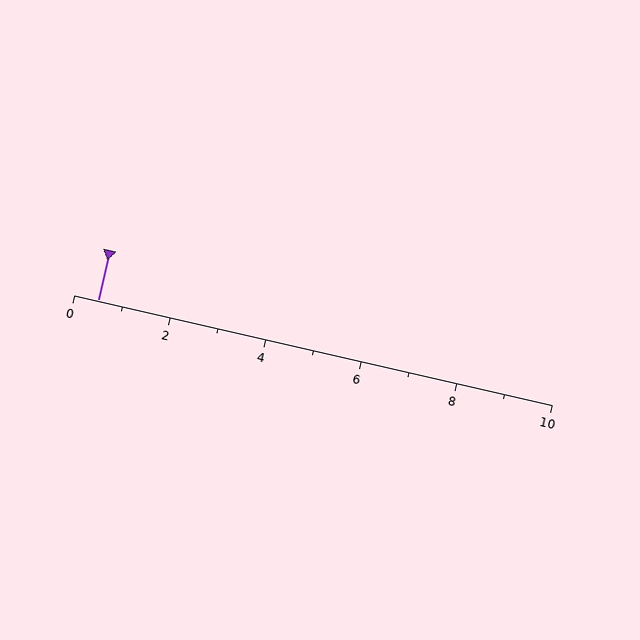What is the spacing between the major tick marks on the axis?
The major ticks are spaced 2 apart.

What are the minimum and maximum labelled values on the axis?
The axis runs from 0 to 10.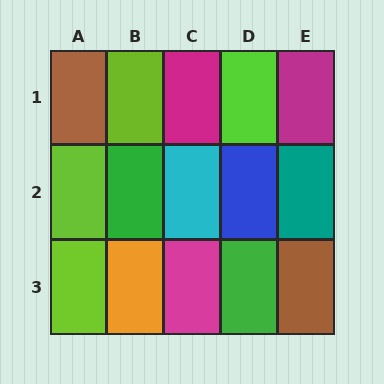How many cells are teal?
1 cell is teal.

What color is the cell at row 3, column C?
Magenta.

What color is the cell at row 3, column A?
Lime.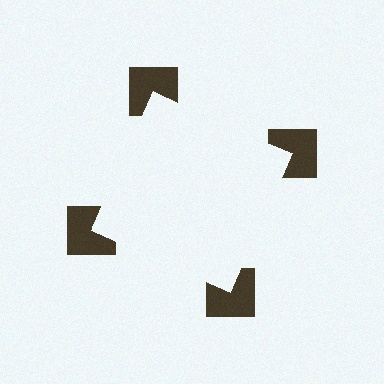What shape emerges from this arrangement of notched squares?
An illusory square — its edges are inferred from the aligned wedge cuts in the notched squares, not physically drawn.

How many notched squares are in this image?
There are 4 — one at each vertex of the illusory square.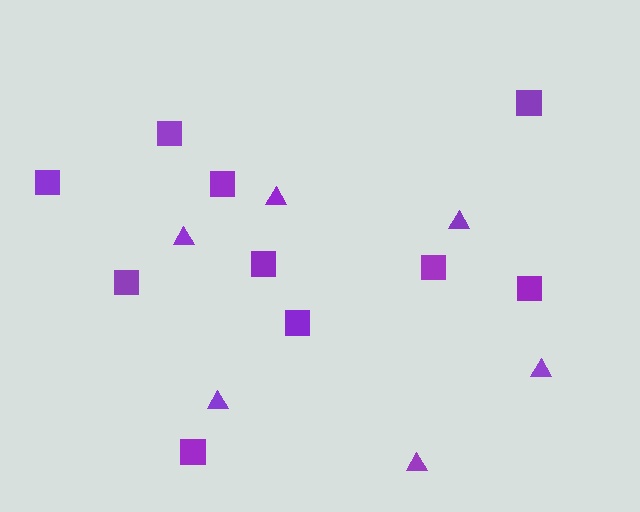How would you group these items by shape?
There are 2 groups: one group of squares (10) and one group of triangles (6).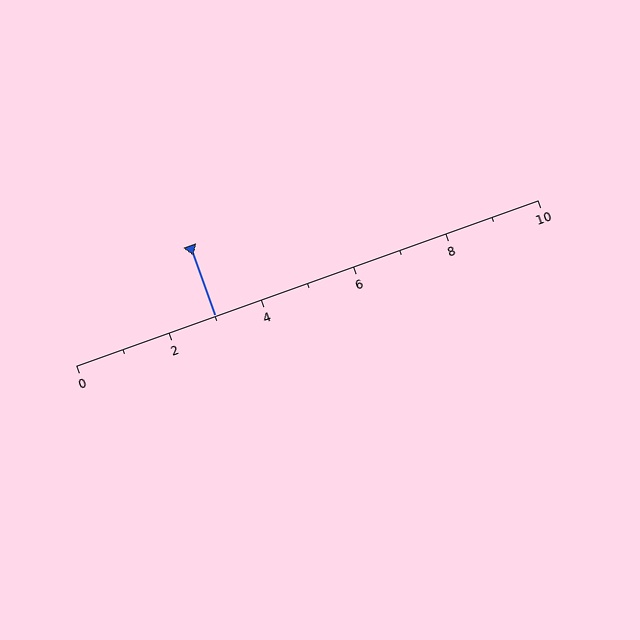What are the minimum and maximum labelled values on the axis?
The axis runs from 0 to 10.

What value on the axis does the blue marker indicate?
The marker indicates approximately 3.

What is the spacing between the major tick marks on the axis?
The major ticks are spaced 2 apart.